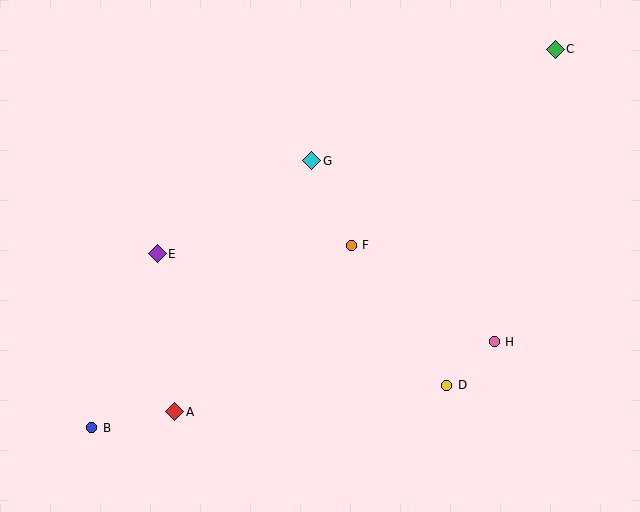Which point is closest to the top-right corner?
Point C is closest to the top-right corner.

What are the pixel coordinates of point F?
Point F is at (351, 245).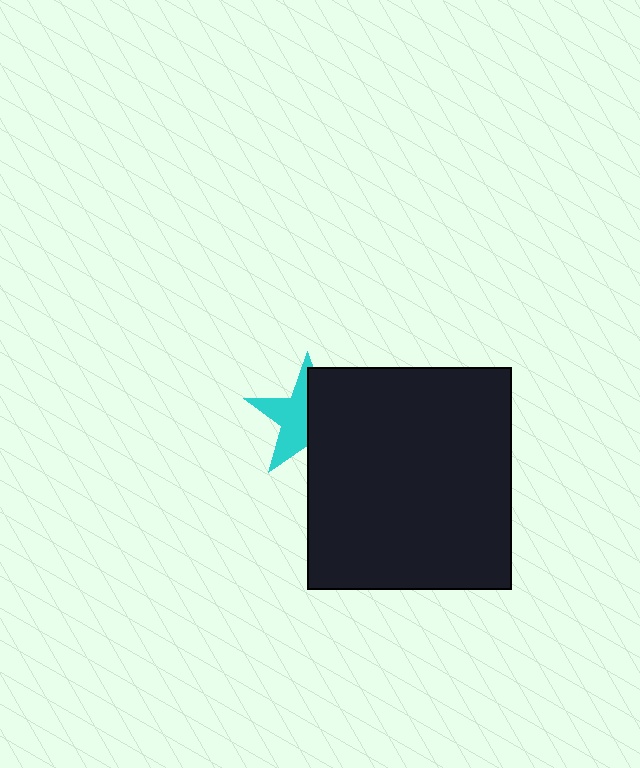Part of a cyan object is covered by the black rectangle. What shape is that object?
It is a star.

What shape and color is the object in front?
The object in front is a black rectangle.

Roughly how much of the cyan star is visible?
About half of it is visible (roughly 51%).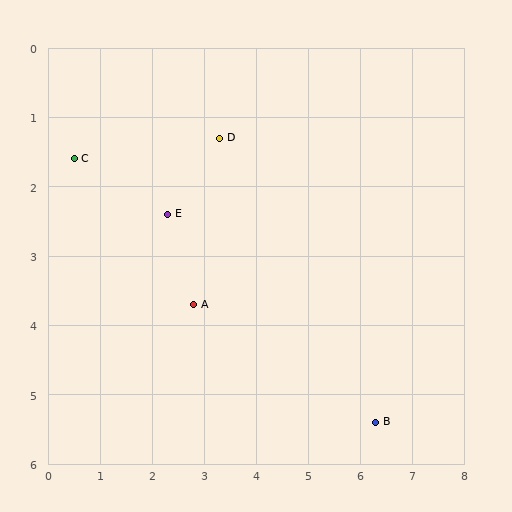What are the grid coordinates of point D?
Point D is at approximately (3.3, 1.3).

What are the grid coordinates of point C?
Point C is at approximately (0.5, 1.6).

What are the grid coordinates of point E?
Point E is at approximately (2.3, 2.4).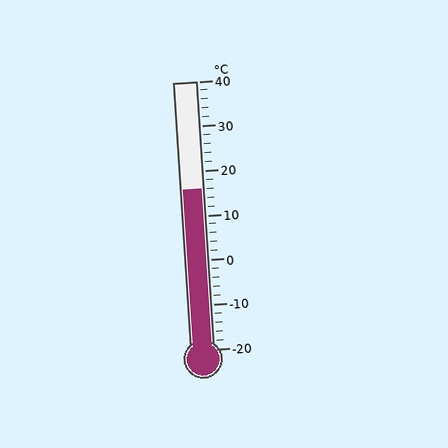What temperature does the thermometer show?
The thermometer shows approximately 16°C.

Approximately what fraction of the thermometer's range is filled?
The thermometer is filled to approximately 60% of its range.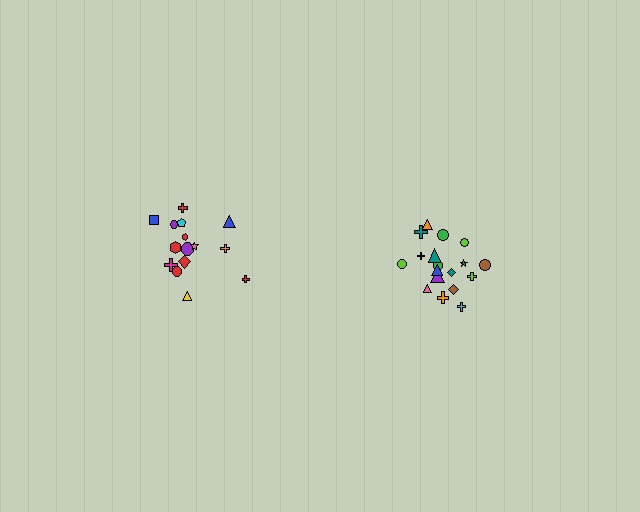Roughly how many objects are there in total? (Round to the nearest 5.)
Roughly 35 objects in total.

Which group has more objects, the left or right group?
The right group.